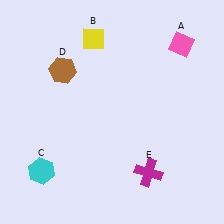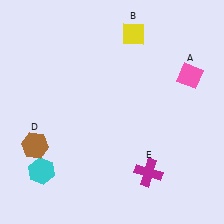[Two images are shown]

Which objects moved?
The objects that moved are: the pink diamond (A), the yellow diamond (B), the brown hexagon (D).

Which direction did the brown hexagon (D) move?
The brown hexagon (D) moved down.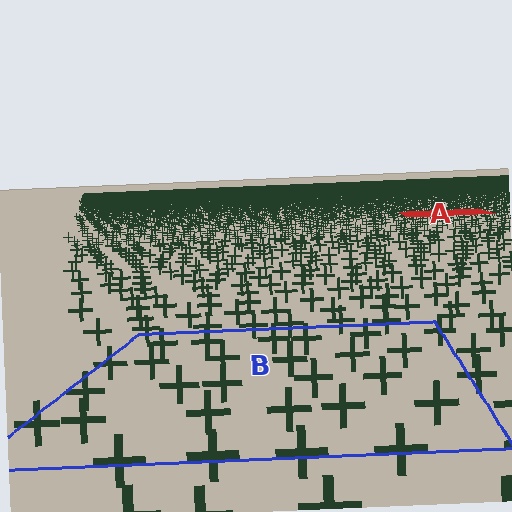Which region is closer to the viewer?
Region B is closer. The texture elements there are larger and more spread out.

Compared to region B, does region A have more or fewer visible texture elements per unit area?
Region A has more texture elements per unit area — they are packed more densely because it is farther away.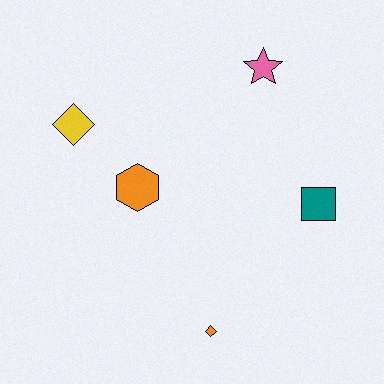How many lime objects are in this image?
There are no lime objects.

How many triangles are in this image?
There are no triangles.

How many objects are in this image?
There are 5 objects.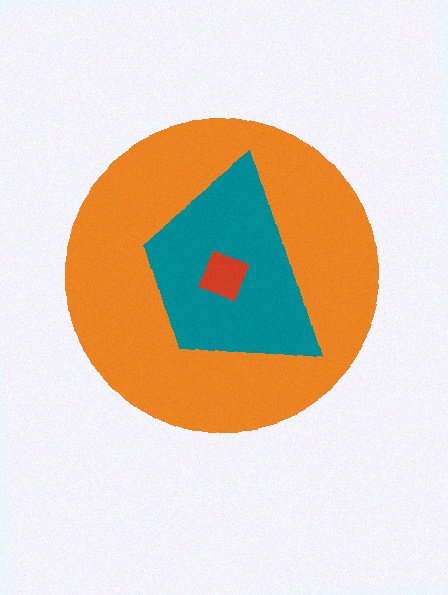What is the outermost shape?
The orange circle.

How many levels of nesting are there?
3.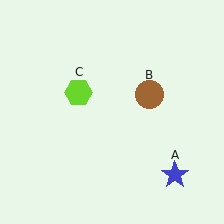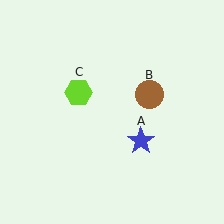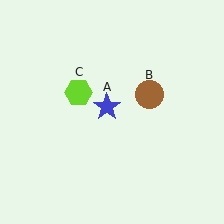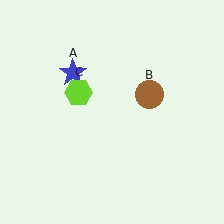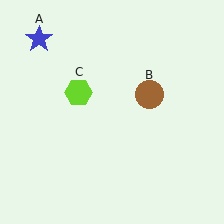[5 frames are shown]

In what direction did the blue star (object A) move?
The blue star (object A) moved up and to the left.